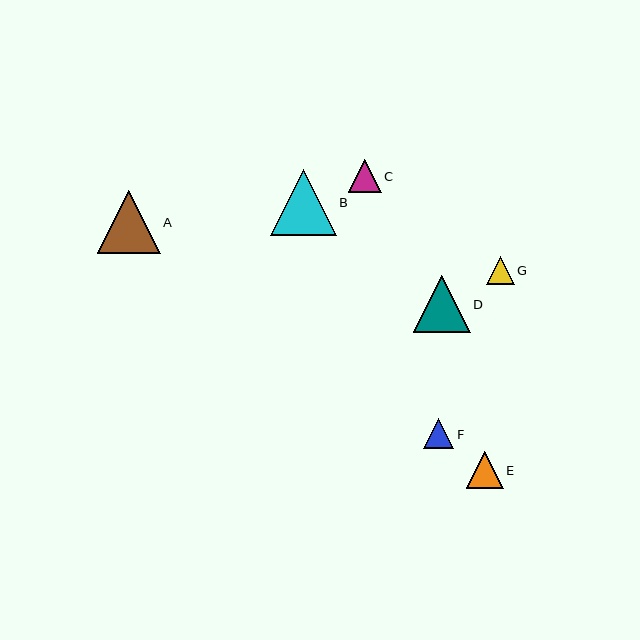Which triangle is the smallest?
Triangle G is the smallest with a size of approximately 28 pixels.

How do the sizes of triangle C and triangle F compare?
Triangle C and triangle F are approximately the same size.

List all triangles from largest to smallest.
From largest to smallest: B, A, D, E, C, F, G.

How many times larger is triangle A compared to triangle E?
Triangle A is approximately 1.7 times the size of triangle E.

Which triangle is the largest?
Triangle B is the largest with a size of approximately 66 pixels.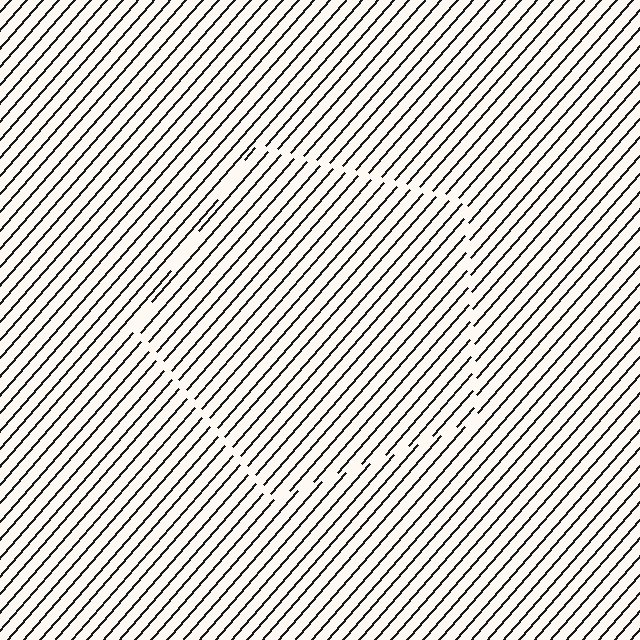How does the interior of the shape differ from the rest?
The interior of the shape contains the same grating, shifted by half a period — the contour is defined by the phase discontinuity where line-ends from the inner and outer gratings abut.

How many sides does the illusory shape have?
5 sides — the line-ends trace a pentagon.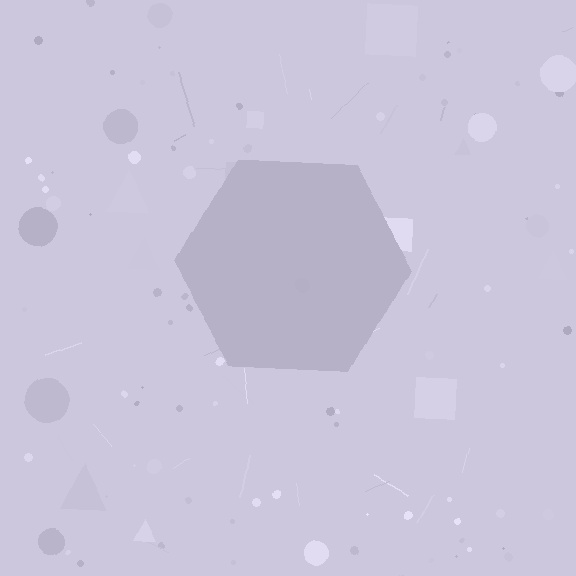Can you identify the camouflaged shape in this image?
The camouflaged shape is a hexagon.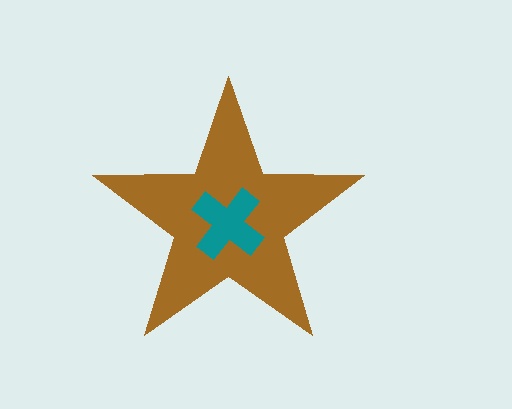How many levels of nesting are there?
2.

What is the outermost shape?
The brown star.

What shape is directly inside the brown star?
The teal cross.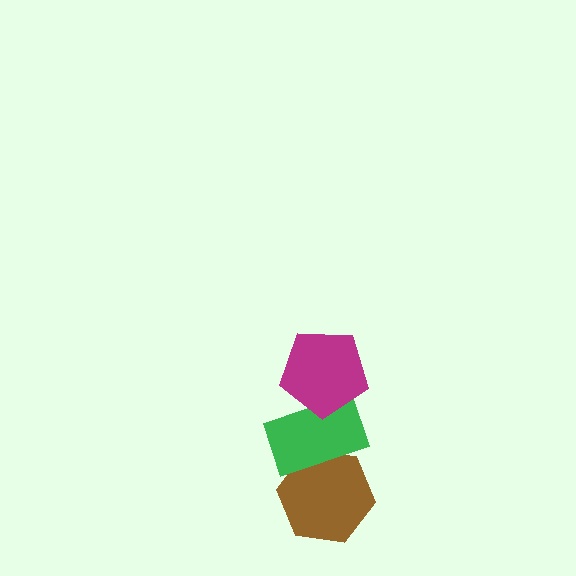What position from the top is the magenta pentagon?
The magenta pentagon is 1st from the top.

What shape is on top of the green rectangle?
The magenta pentagon is on top of the green rectangle.